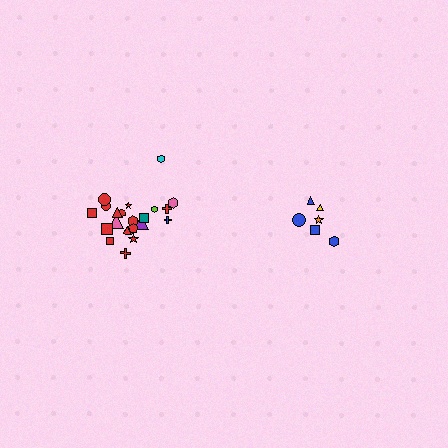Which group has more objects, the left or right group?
The left group.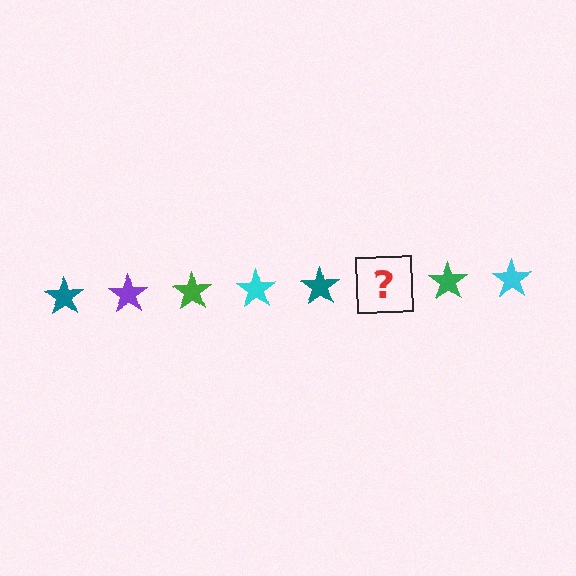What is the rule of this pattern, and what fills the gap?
The rule is that the pattern cycles through teal, purple, green, cyan stars. The gap should be filled with a purple star.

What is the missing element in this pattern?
The missing element is a purple star.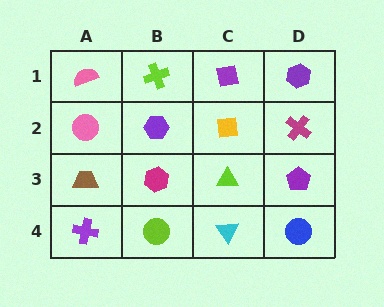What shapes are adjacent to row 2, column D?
A purple hexagon (row 1, column D), a purple pentagon (row 3, column D), a yellow square (row 2, column C).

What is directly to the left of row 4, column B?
A purple cross.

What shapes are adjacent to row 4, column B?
A magenta hexagon (row 3, column B), a purple cross (row 4, column A), a cyan triangle (row 4, column C).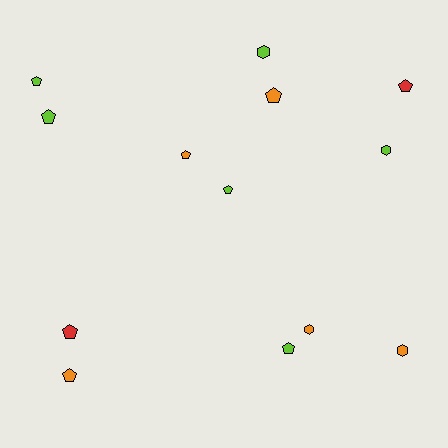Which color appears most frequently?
Lime, with 6 objects.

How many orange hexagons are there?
There are 2 orange hexagons.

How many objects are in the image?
There are 13 objects.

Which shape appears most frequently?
Pentagon, with 9 objects.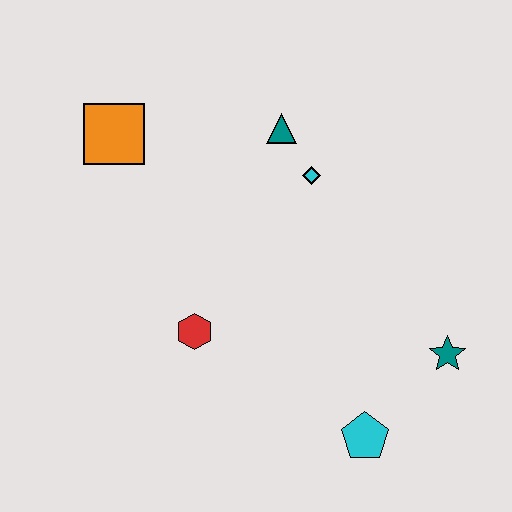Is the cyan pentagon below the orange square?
Yes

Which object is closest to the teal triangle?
The cyan diamond is closest to the teal triangle.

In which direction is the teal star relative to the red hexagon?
The teal star is to the right of the red hexagon.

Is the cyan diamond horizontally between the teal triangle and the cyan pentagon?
Yes